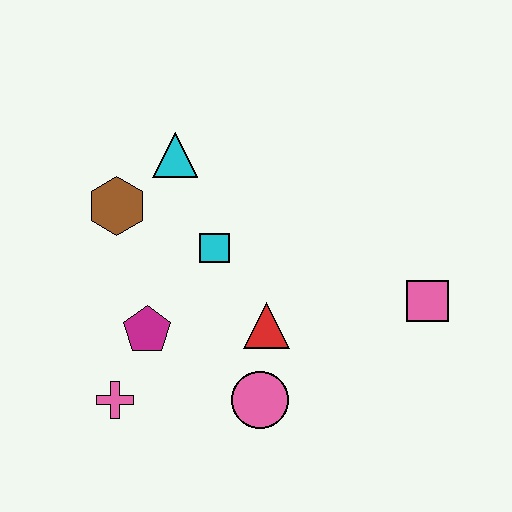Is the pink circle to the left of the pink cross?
No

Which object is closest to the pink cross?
The magenta pentagon is closest to the pink cross.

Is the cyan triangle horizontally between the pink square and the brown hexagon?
Yes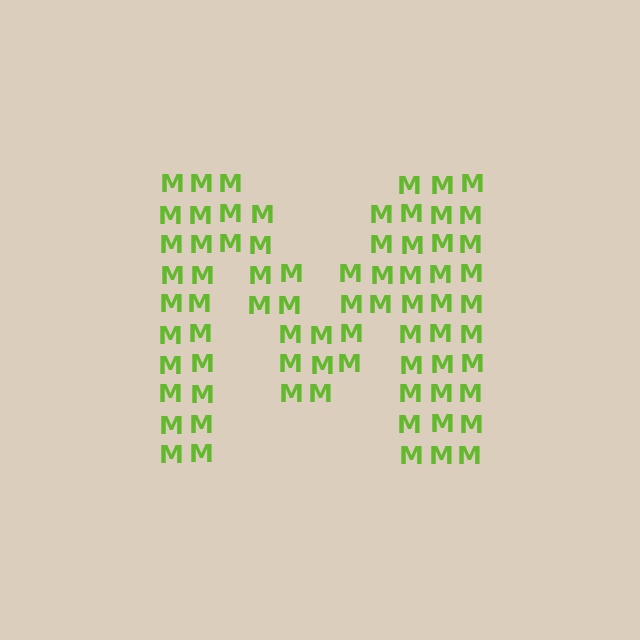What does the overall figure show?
The overall figure shows the letter M.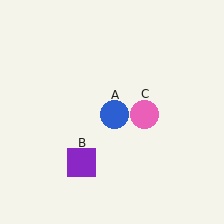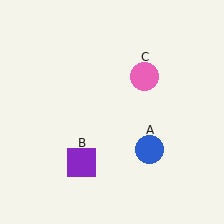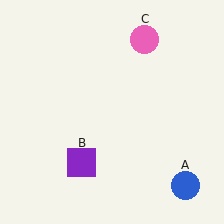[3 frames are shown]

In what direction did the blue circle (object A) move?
The blue circle (object A) moved down and to the right.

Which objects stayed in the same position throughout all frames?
Purple square (object B) remained stationary.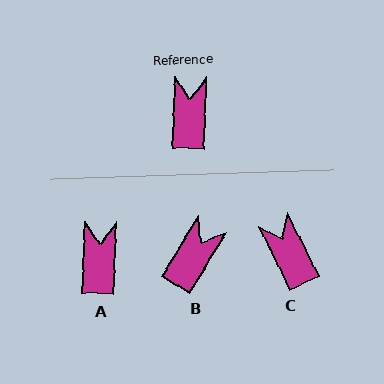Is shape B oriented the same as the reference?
No, it is off by about 29 degrees.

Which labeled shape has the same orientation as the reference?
A.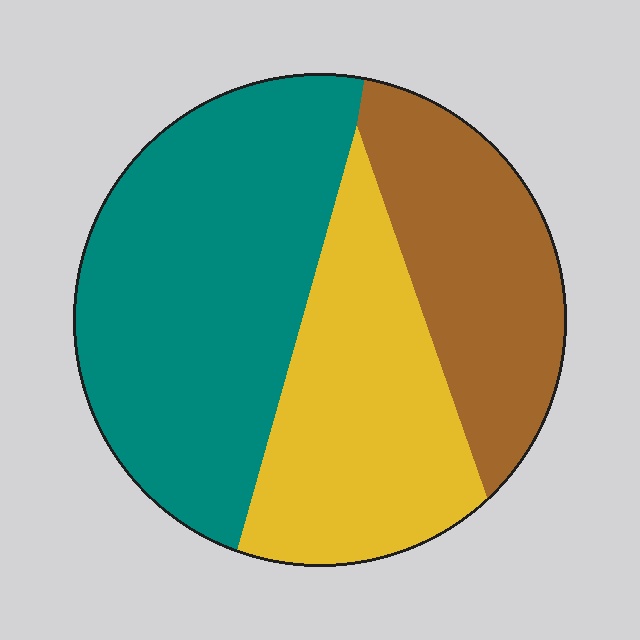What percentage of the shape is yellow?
Yellow takes up between a quarter and a half of the shape.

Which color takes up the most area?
Teal, at roughly 45%.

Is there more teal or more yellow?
Teal.